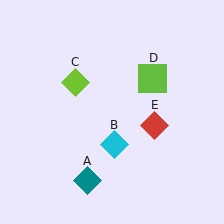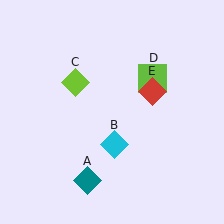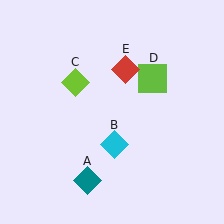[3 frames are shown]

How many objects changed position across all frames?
1 object changed position: red diamond (object E).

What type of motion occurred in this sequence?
The red diamond (object E) rotated counterclockwise around the center of the scene.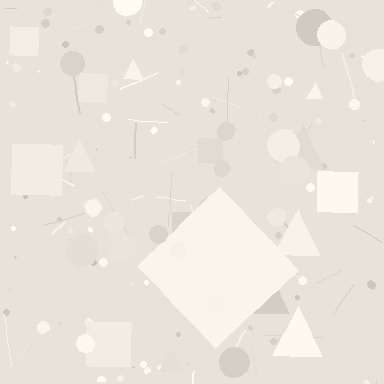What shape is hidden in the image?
A diamond is hidden in the image.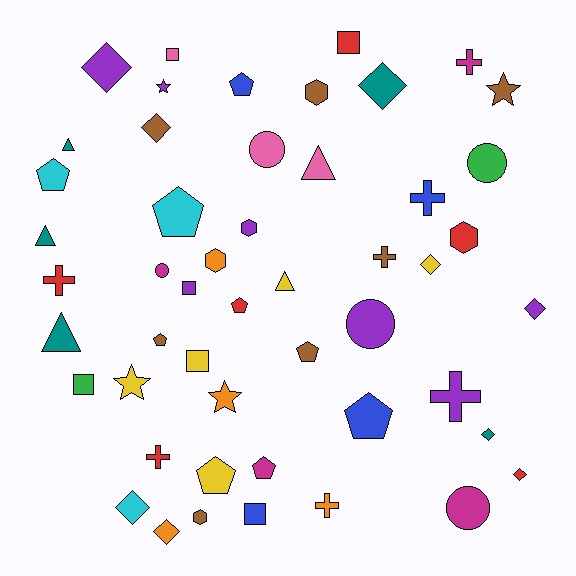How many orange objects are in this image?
There are 4 orange objects.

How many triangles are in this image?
There are 5 triangles.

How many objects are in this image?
There are 50 objects.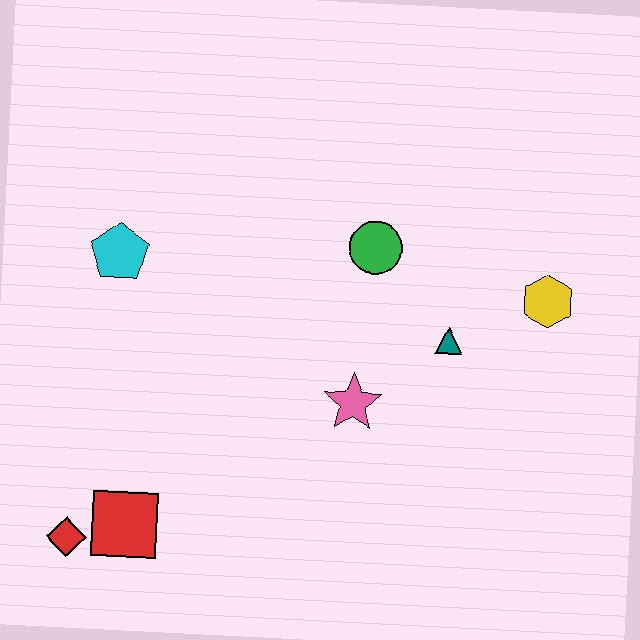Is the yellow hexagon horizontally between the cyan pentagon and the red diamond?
No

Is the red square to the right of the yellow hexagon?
No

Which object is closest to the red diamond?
The red square is closest to the red diamond.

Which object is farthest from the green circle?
The red diamond is farthest from the green circle.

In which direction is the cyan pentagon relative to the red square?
The cyan pentagon is above the red square.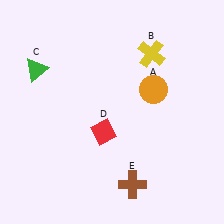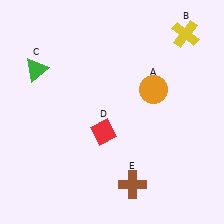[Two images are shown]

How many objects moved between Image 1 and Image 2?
1 object moved between the two images.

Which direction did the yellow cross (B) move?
The yellow cross (B) moved right.